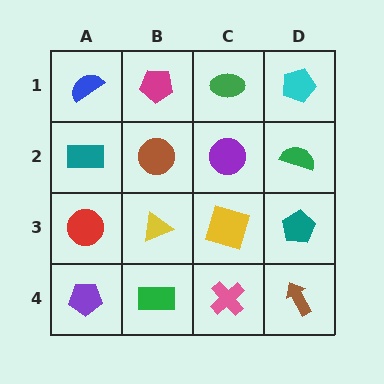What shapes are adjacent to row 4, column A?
A red circle (row 3, column A), a green rectangle (row 4, column B).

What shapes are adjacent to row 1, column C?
A purple circle (row 2, column C), a magenta pentagon (row 1, column B), a cyan pentagon (row 1, column D).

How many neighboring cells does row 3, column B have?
4.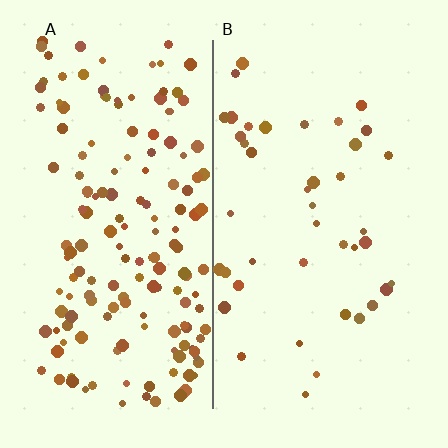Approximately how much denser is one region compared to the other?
Approximately 4.0× — region A over region B.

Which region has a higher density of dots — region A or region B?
A (the left).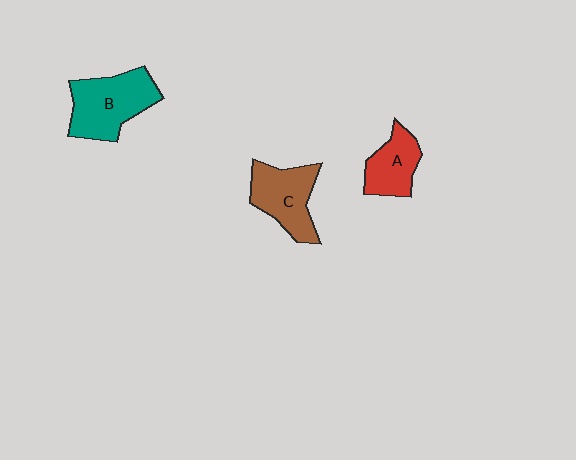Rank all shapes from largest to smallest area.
From largest to smallest: B (teal), C (brown), A (red).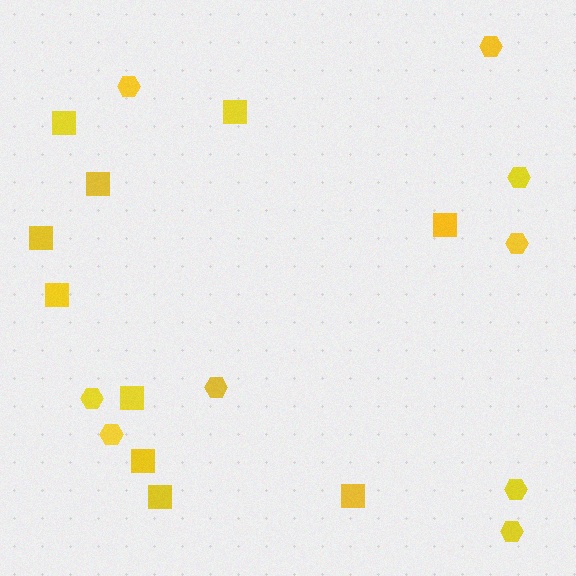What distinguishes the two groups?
There are 2 groups: one group of squares (10) and one group of hexagons (9).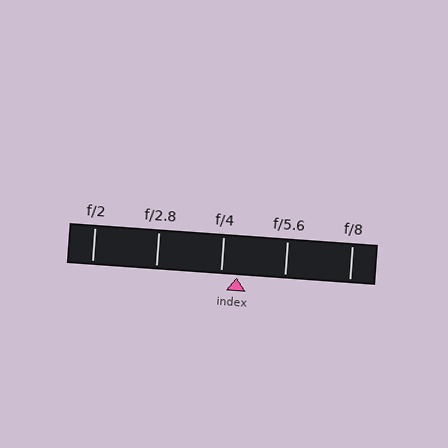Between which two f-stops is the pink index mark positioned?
The index mark is between f/4 and f/5.6.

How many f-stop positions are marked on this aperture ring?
There are 5 f-stop positions marked.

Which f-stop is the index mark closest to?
The index mark is closest to f/4.